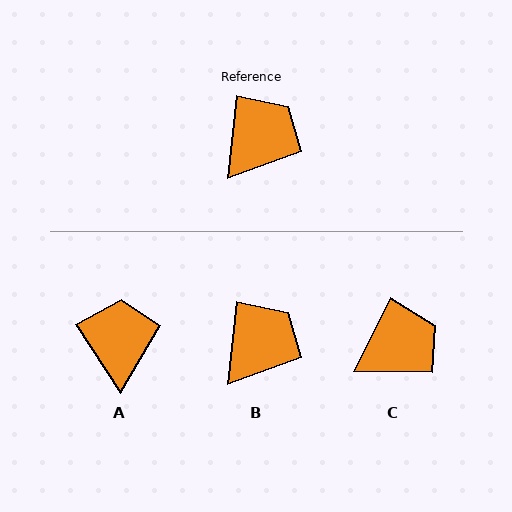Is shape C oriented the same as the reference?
No, it is off by about 20 degrees.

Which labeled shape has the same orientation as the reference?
B.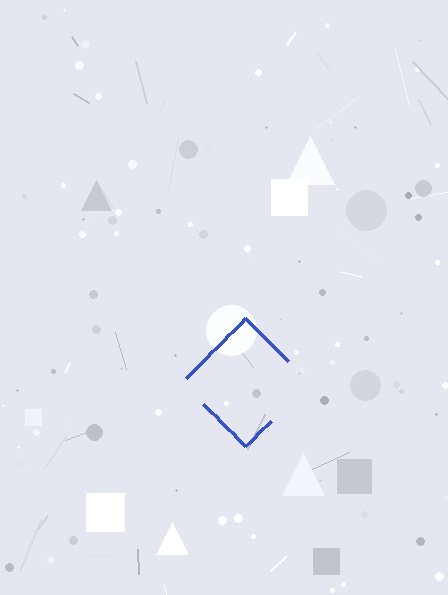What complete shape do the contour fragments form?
The contour fragments form a diamond.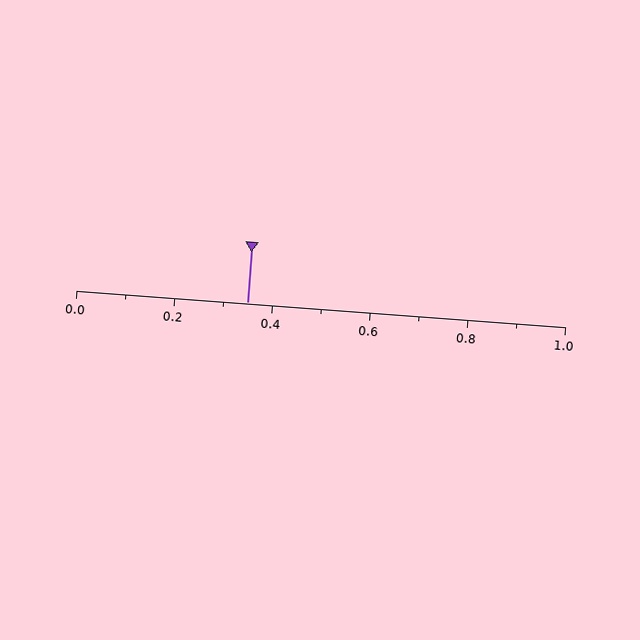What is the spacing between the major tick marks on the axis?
The major ticks are spaced 0.2 apart.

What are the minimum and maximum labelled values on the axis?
The axis runs from 0.0 to 1.0.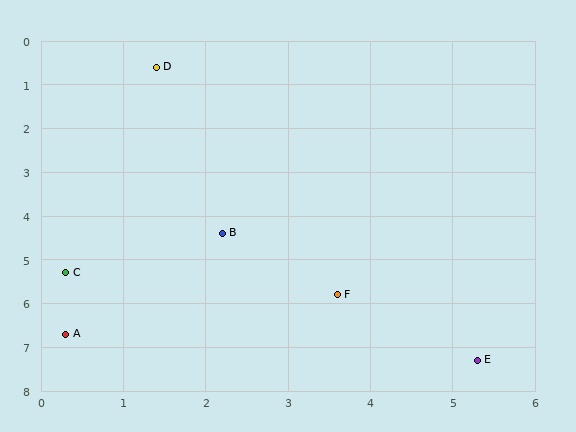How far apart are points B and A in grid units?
Points B and A are about 3.0 grid units apart.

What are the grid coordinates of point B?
Point B is at approximately (2.2, 4.4).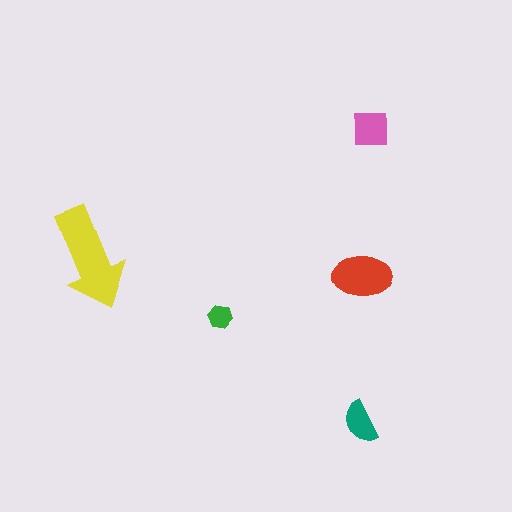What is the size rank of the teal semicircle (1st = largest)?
4th.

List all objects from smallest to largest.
The green hexagon, the teal semicircle, the pink square, the red ellipse, the yellow arrow.